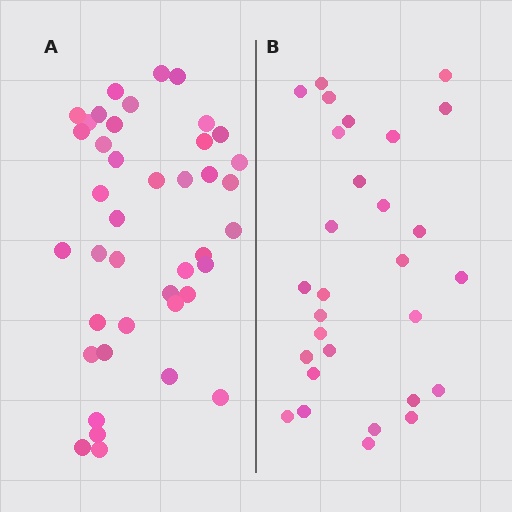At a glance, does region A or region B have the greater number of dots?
Region A (the left region) has more dots.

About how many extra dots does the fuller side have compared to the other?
Region A has roughly 12 or so more dots than region B.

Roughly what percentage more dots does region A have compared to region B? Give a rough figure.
About 40% more.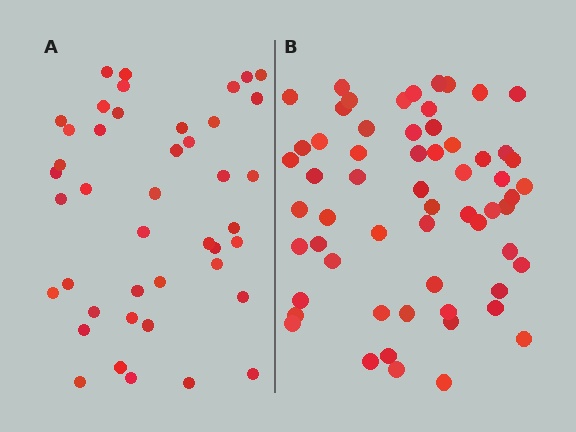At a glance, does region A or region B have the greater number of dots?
Region B (the right region) has more dots.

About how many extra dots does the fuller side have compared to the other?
Region B has approximately 15 more dots than region A.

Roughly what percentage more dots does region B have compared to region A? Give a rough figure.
About 40% more.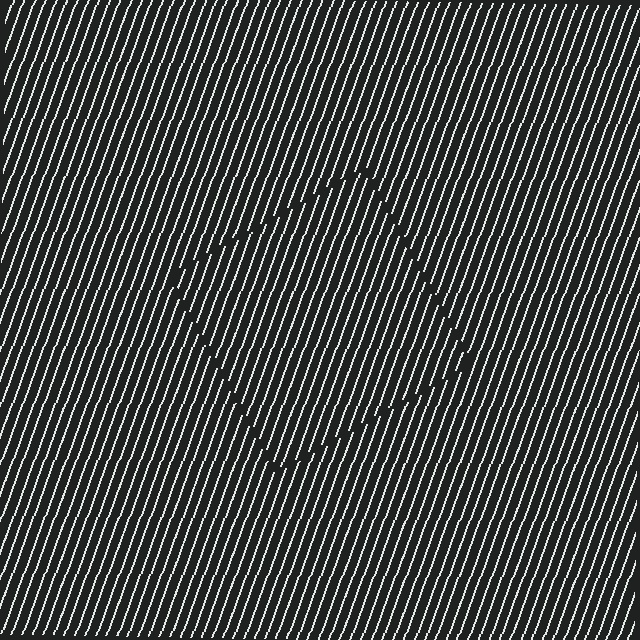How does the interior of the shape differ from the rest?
The interior of the shape contains the same grating, shifted by half a period — the contour is defined by the phase discontinuity where line-ends from the inner and outer gratings abut.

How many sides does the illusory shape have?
4 sides — the line-ends trace a square.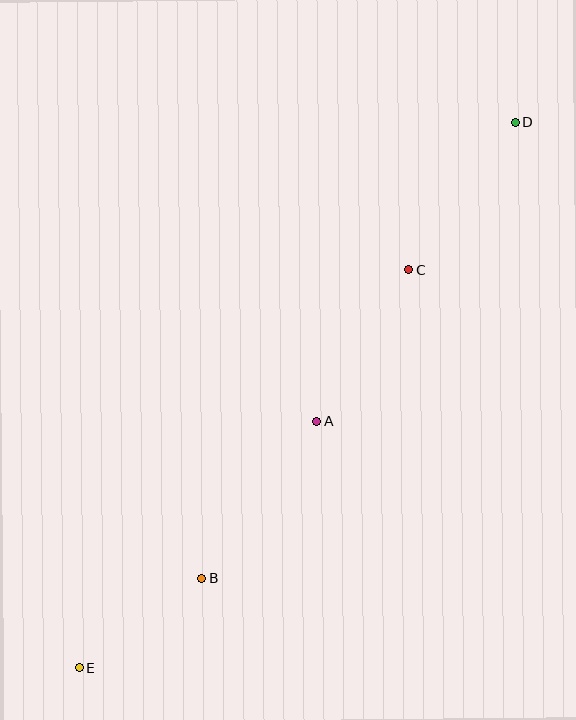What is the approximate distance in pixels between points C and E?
The distance between C and E is approximately 517 pixels.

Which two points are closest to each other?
Points B and E are closest to each other.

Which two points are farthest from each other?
Points D and E are farthest from each other.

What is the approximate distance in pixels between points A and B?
The distance between A and B is approximately 194 pixels.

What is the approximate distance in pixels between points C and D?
The distance between C and D is approximately 182 pixels.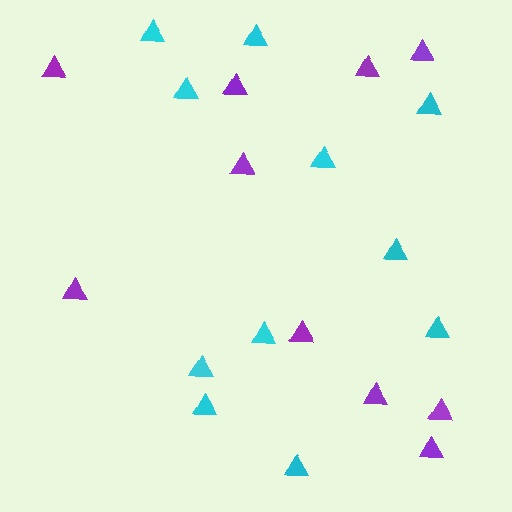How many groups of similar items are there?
There are 2 groups: one group of cyan triangles (11) and one group of purple triangles (10).